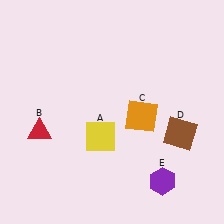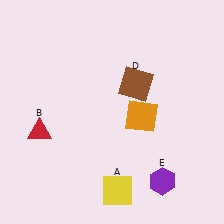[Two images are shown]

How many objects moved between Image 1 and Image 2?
2 objects moved between the two images.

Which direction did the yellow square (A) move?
The yellow square (A) moved down.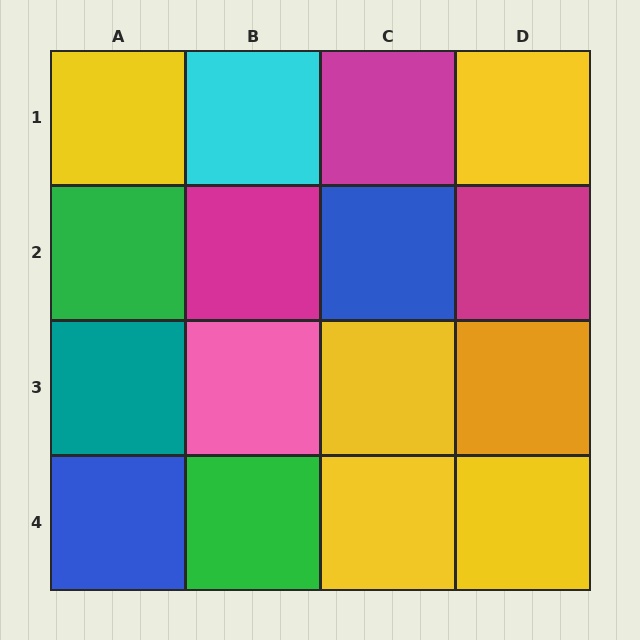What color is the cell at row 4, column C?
Yellow.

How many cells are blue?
2 cells are blue.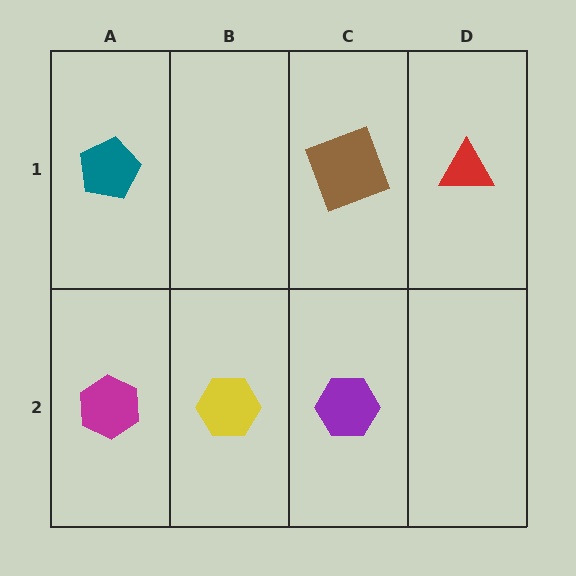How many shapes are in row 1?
3 shapes.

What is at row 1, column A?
A teal pentagon.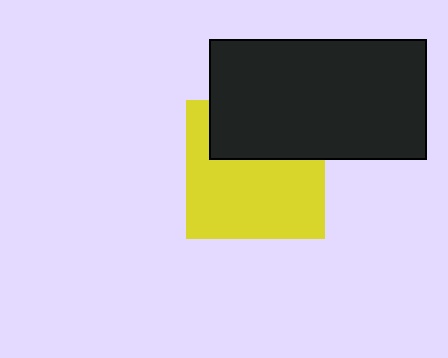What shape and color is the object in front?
The object in front is a black rectangle.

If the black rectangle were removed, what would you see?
You would see the complete yellow square.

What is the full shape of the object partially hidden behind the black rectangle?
The partially hidden object is a yellow square.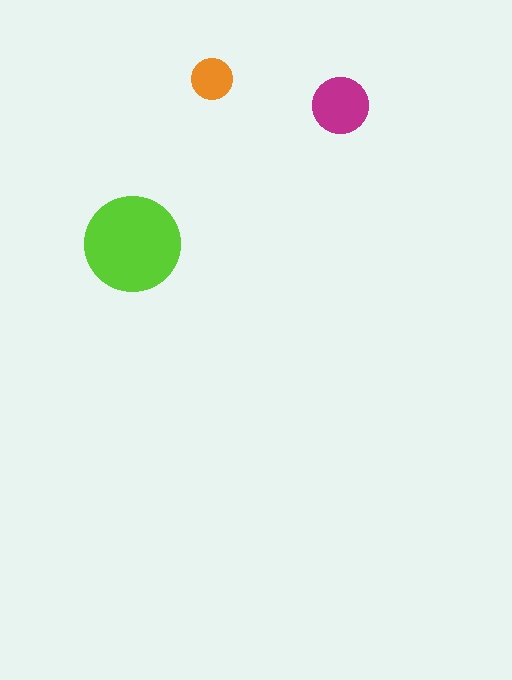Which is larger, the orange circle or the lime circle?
The lime one.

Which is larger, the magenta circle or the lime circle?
The lime one.